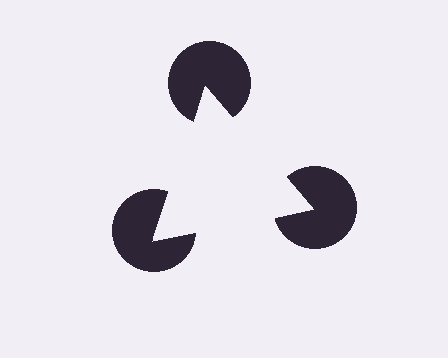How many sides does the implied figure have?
3 sides.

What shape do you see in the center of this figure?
An illusory triangle — its edges are inferred from the aligned wedge cuts in the pac-man discs, not physically drawn.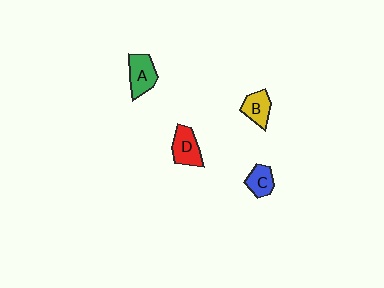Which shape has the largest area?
Shape A (green).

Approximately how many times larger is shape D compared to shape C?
Approximately 1.4 times.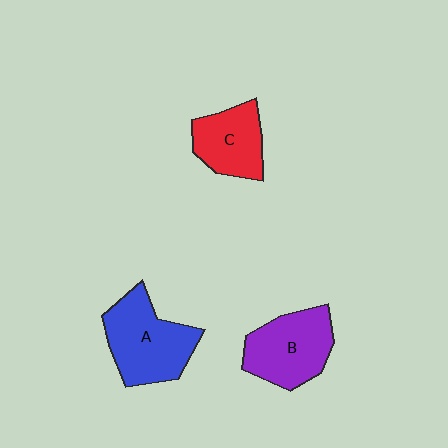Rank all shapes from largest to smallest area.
From largest to smallest: A (blue), B (purple), C (red).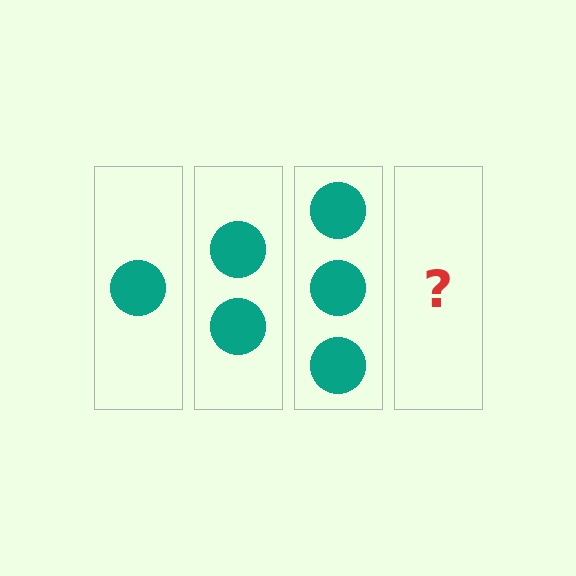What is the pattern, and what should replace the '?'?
The pattern is that each step adds one more circle. The '?' should be 4 circles.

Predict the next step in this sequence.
The next step is 4 circles.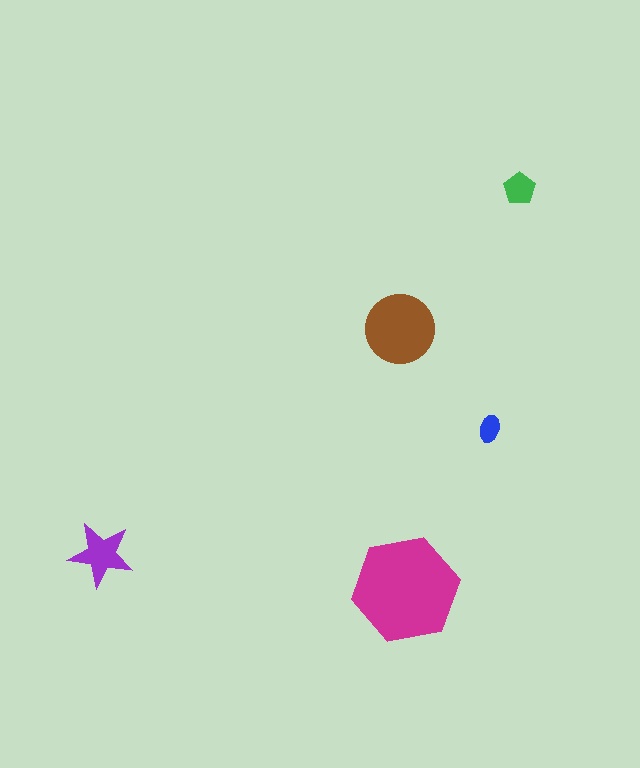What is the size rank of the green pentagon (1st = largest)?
4th.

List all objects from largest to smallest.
The magenta hexagon, the brown circle, the purple star, the green pentagon, the blue ellipse.